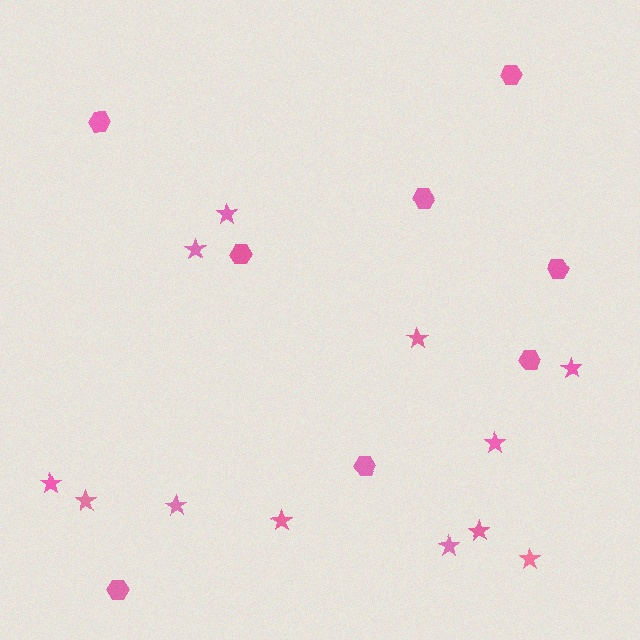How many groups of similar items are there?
There are 2 groups: one group of hexagons (8) and one group of stars (12).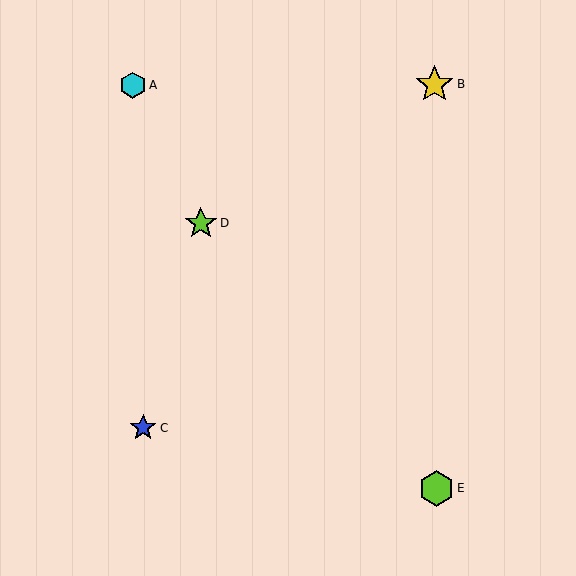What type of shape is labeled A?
Shape A is a cyan hexagon.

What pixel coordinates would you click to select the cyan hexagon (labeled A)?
Click at (133, 85) to select the cyan hexagon A.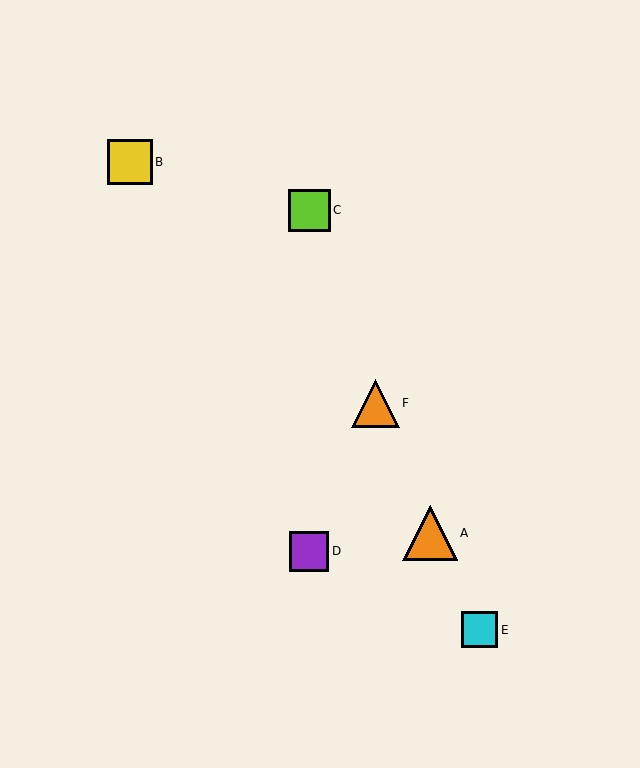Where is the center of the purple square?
The center of the purple square is at (309, 551).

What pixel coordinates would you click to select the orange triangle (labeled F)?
Click at (375, 403) to select the orange triangle F.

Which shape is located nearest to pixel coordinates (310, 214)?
The lime square (labeled C) at (309, 210) is nearest to that location.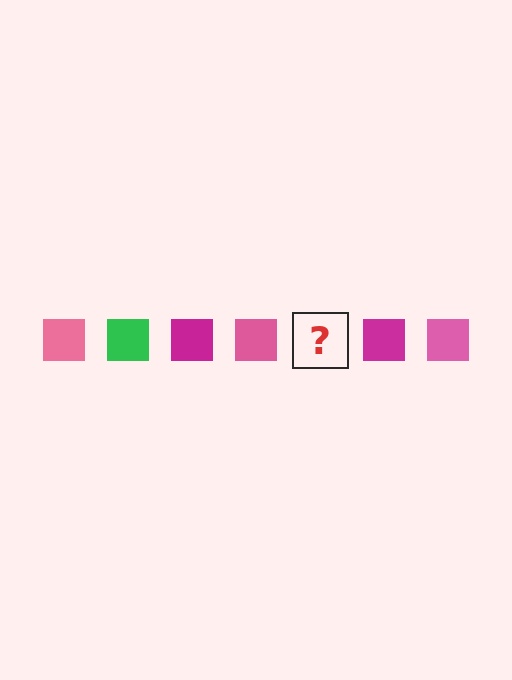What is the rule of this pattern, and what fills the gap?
The rule is that the pattern cycles through pink, green, magenta squares. The gap should be filled with a green square.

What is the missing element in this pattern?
The missing element is a green square.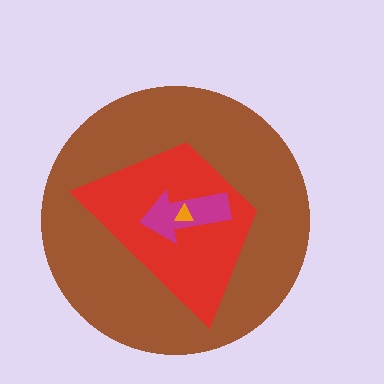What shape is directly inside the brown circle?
The red trapezoid.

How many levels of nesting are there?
4.